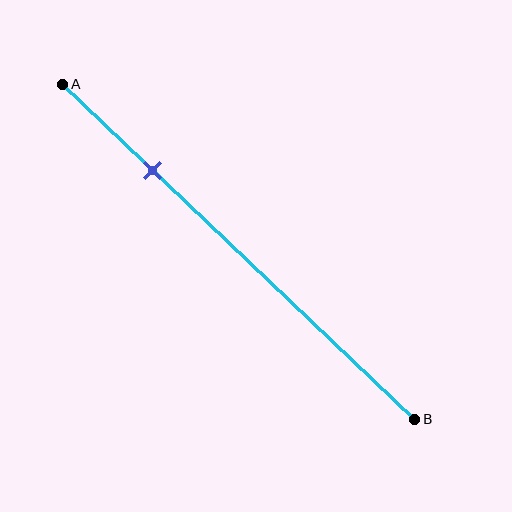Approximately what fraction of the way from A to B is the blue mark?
The blue mark is approximately 25% of the way from A to B.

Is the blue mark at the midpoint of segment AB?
No, the mark is at about 25% from A, not at the 50% midpoint.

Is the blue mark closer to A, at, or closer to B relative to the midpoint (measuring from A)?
The blue mark is closer to point A than the midpoint of segment AB.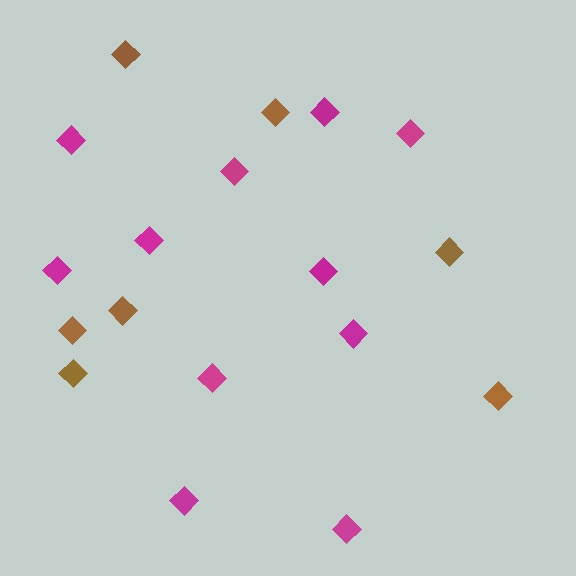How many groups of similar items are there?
There are 2 groups: one group of magenta diamonds (11) and one group of brown diamonds (7).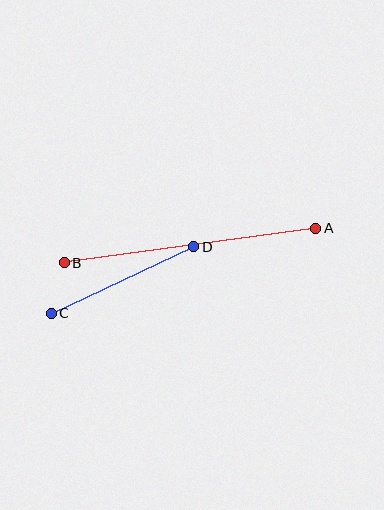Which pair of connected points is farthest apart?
Points A and B are farthest apart.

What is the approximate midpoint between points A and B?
The midpoint is at approximately (190, 245) pixels.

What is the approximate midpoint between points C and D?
The midpoint is at approximately (122, 280) pixels.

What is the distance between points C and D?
The distance is approximately 157 pixels.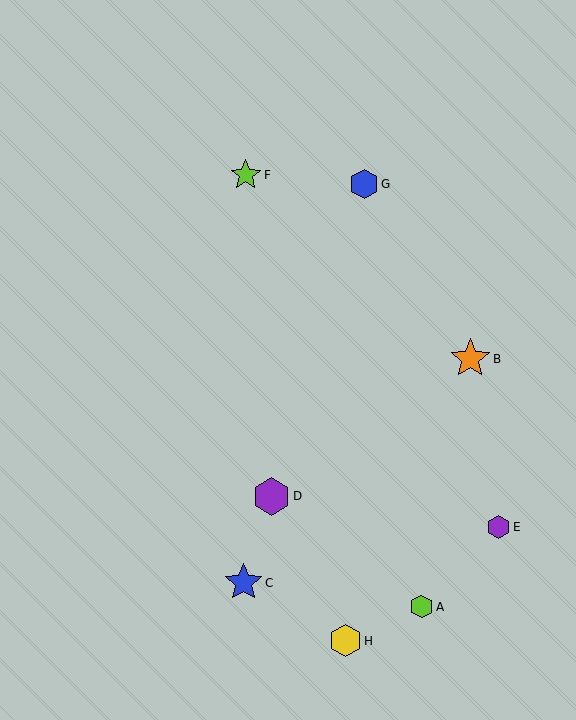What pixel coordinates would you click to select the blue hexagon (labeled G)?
Click at (364, 184) to select the blue hexagon G.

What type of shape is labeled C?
Shape C is a blue star.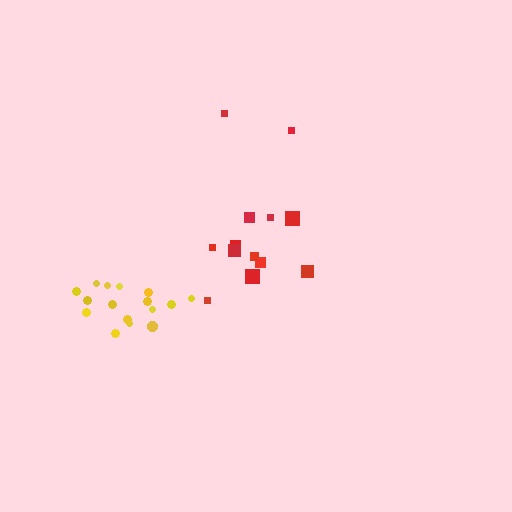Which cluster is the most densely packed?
Yellow.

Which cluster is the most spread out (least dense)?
Red.